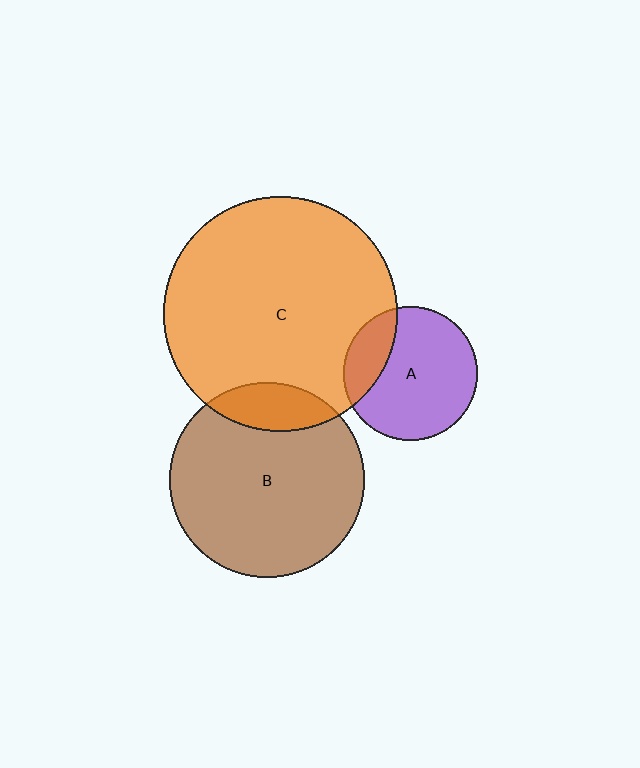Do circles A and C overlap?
Yes.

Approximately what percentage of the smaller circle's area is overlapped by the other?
Approximately 20%.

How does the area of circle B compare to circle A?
Approximately 2.1 times.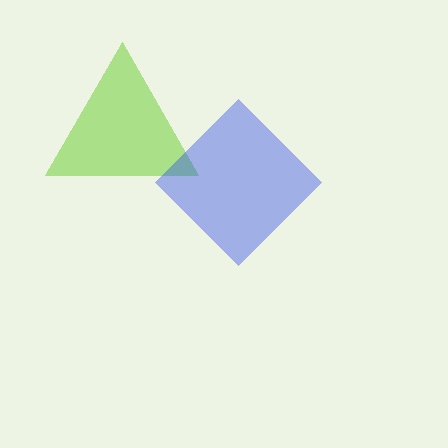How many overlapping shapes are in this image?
There are 2 overlapping shapes in the image.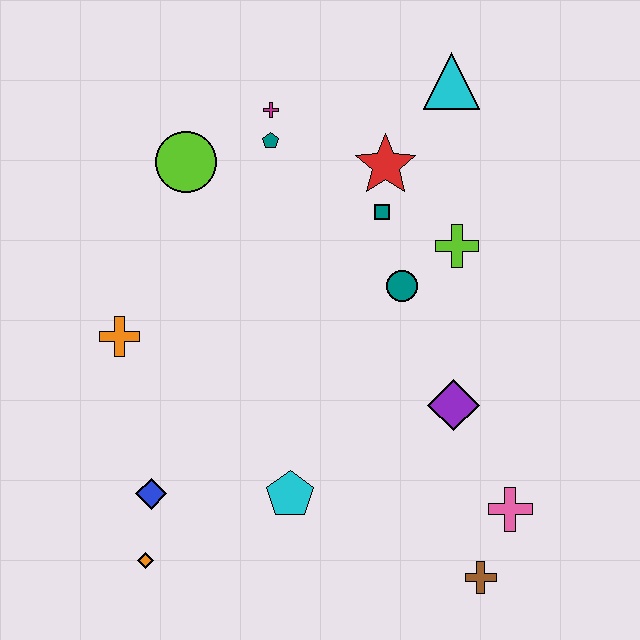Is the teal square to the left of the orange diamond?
No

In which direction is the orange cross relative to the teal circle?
The orange cross is to the left of the teal circle.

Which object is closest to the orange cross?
The blue diamond is closest to the orange cross.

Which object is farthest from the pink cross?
The lime circle is farthest from the pink cross.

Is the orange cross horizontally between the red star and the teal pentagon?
No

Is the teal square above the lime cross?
Yes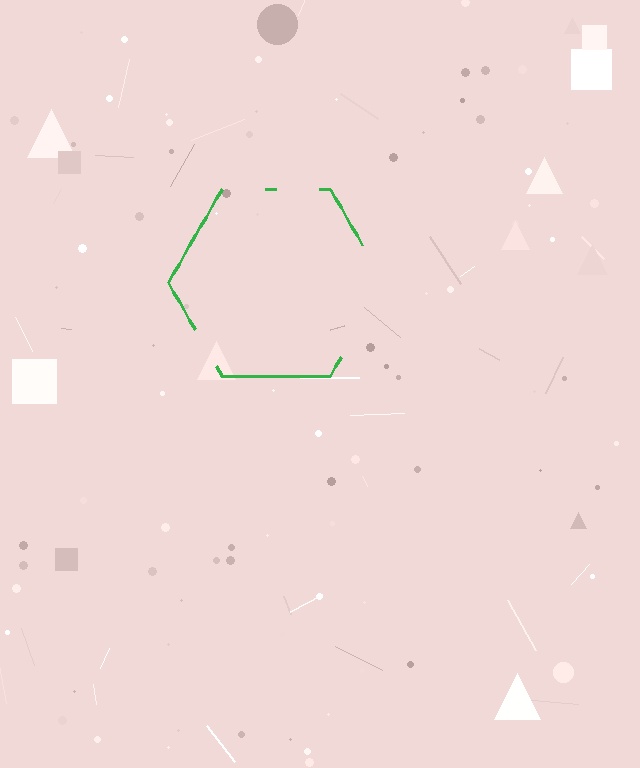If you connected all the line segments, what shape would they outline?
They would outline a hexagon.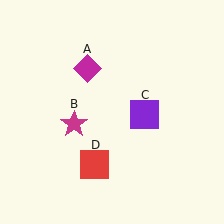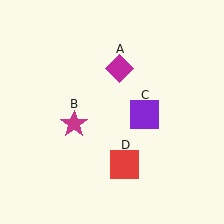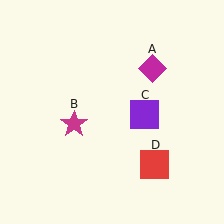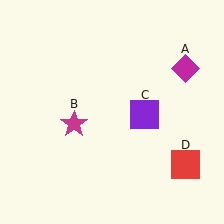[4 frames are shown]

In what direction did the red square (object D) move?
The red square (object D) moved right.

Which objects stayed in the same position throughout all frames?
Magenta star (object B) and purple square (object C) remained stationary.